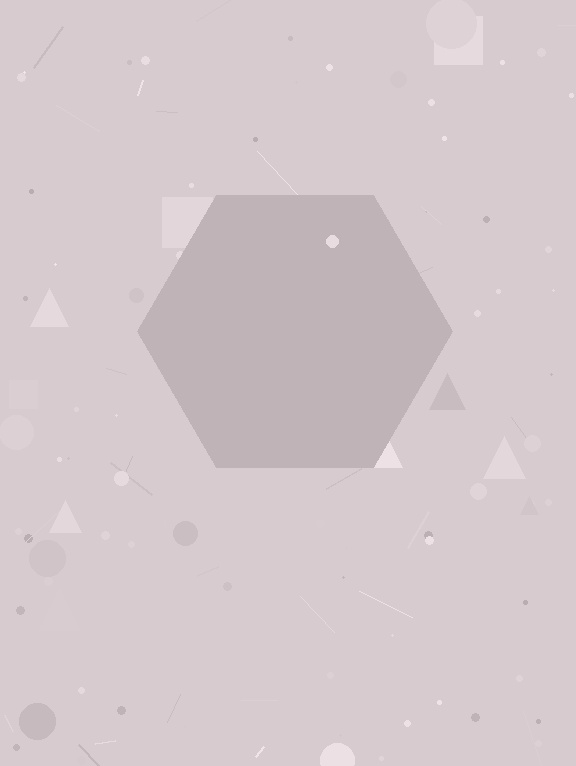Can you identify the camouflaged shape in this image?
The camouflaged shape is a hexagon.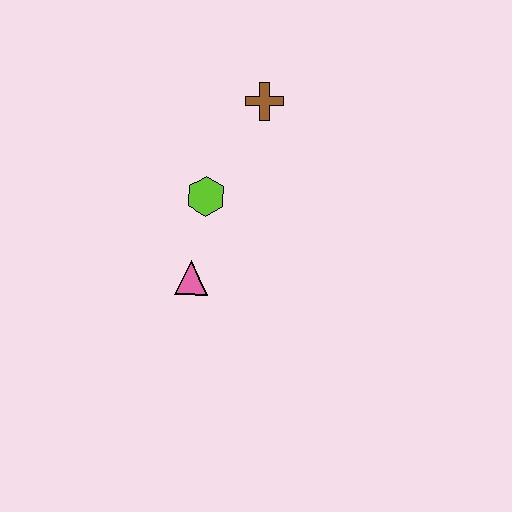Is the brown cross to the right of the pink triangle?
Yes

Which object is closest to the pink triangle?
The lime hexagon is closest to the pink triangle.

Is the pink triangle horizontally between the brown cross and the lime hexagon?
No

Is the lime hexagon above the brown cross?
No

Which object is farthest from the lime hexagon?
The brown cross is farthest from the lime hexagon.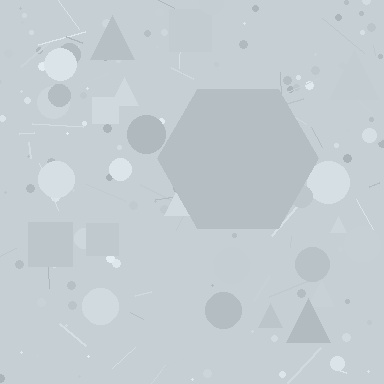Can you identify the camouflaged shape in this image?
The camouflaged shape is a hexagon.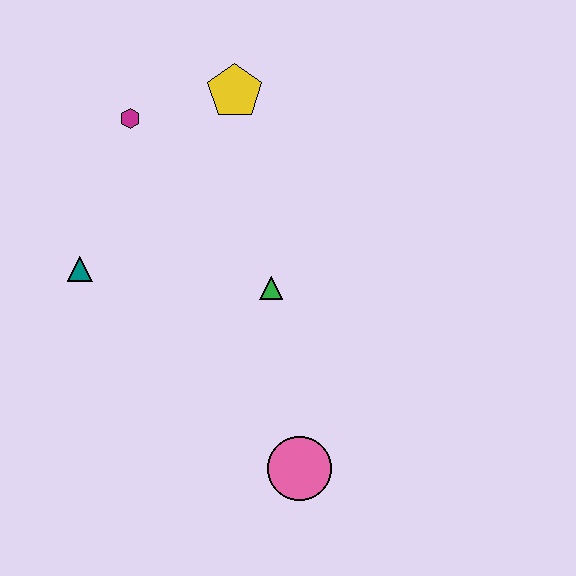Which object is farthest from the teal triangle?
The pink circle is farthest from the teal triangle.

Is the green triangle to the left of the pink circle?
Yes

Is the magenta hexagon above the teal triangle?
Yes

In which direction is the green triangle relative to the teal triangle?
The green triangle is to the right of the teal triangle.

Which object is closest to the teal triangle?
The magenta hexagon is closest to the teal triangle.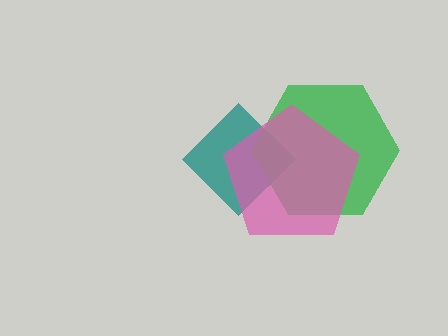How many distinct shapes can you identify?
There are 3 distinct shapes: a teal diamond, a green hexagon, a pink pentagon.